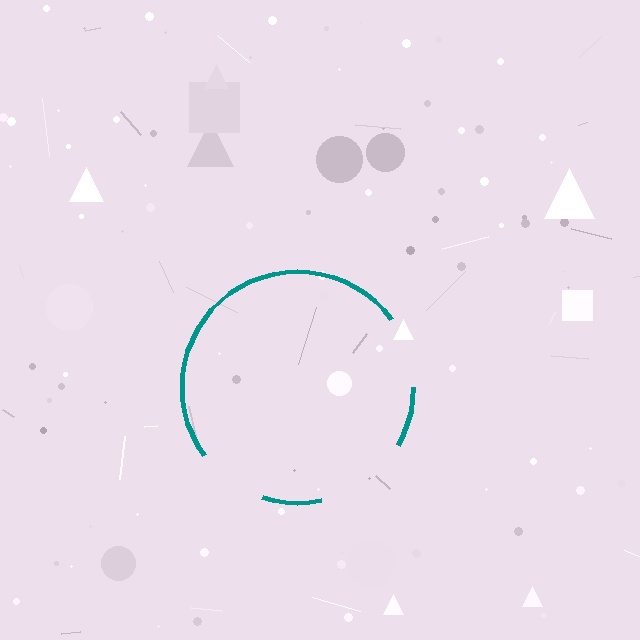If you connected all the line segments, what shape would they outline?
They would outline a circle.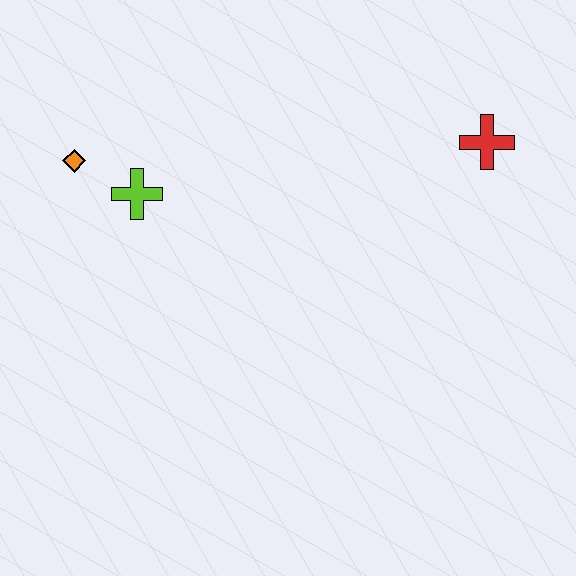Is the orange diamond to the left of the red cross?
Yes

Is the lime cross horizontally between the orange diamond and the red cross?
Yes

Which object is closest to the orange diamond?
The lime cross is closest to the orange diamond.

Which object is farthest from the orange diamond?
The red cross is farthest from the orange diamond.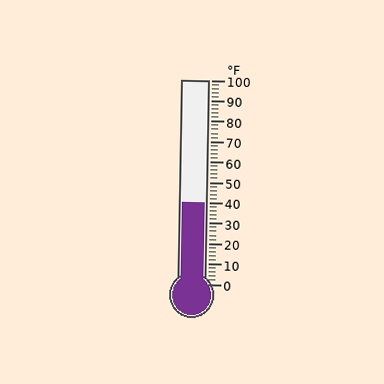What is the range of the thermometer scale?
The thermometer scale ranges from 0°F to 100°F.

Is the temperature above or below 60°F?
The temperature is below 60°F.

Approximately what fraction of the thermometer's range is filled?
The thermometer is filled to approximately 40% of its range.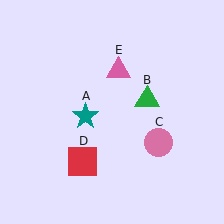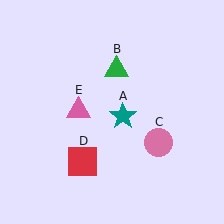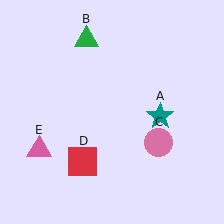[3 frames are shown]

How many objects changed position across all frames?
3 objects changed position: teal star (object A), green triangle (object B), pink triangle (object E).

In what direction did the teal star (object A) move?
The teal star (object A) moved right.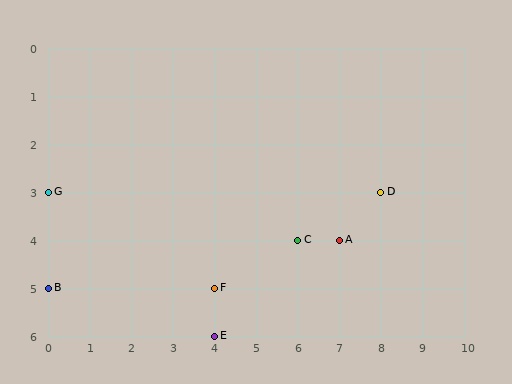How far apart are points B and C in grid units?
Points B and C are 6 columns and 1 row apart (about 6.1 grid units diagonally).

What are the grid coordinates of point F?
Point F is at grid coordinates (4, 5).